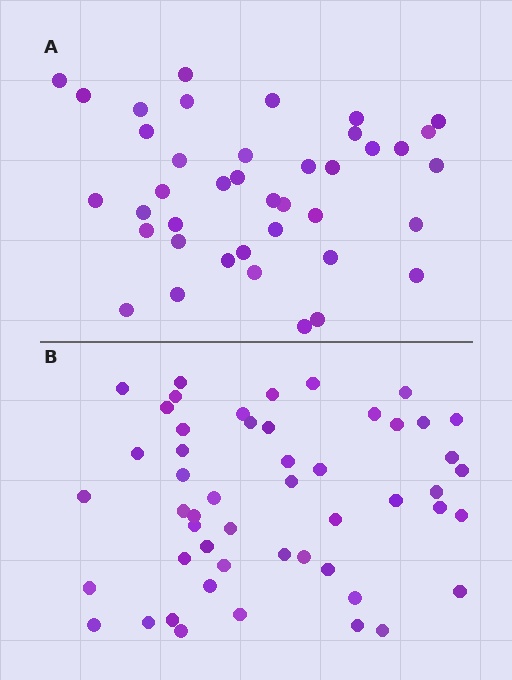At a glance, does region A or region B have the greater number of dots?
Region B (the bottom region) has more dots.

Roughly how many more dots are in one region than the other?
Region B has roughly 12 or so more dots than region A.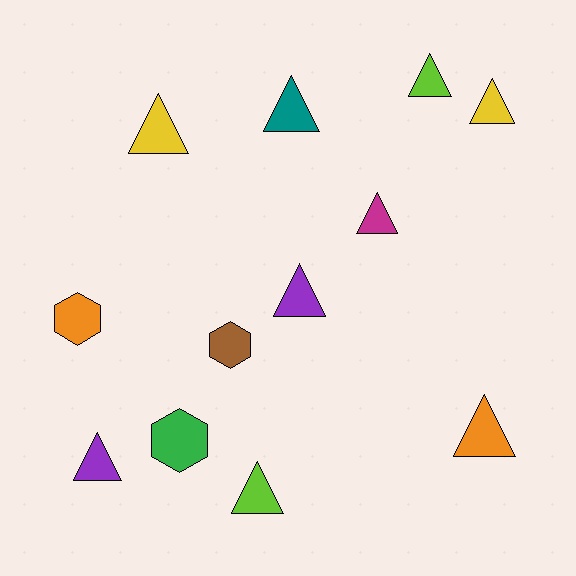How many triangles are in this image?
There are 9 triangles.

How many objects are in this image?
There are 12 objects.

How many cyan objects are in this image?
There are no cyan objects.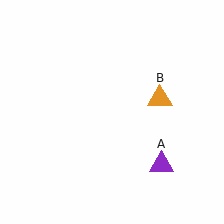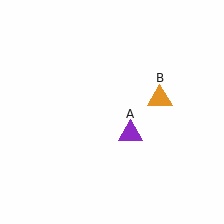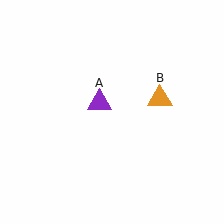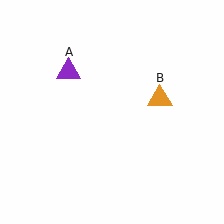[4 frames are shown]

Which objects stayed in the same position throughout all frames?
Orange triangle (object B) remained stationary.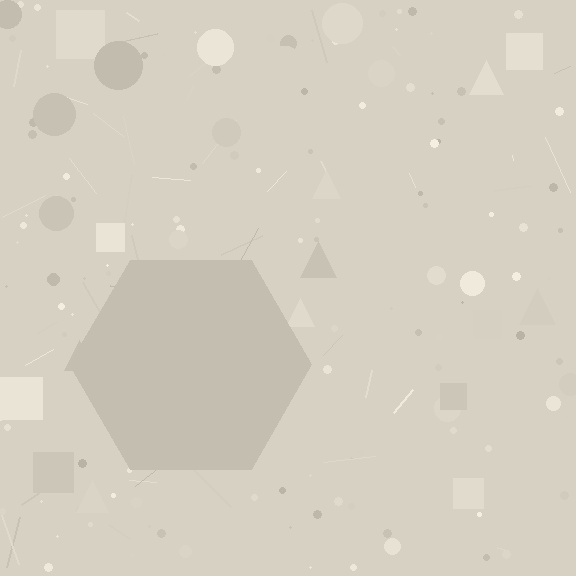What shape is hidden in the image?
A hexagon is hidden in the image.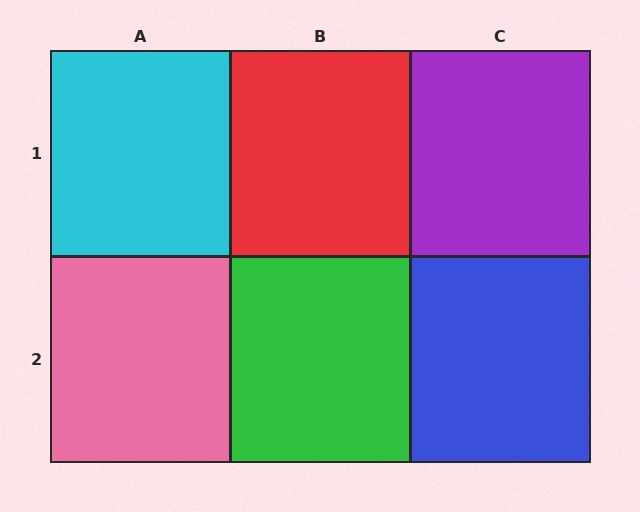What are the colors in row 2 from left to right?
Pink, green, blue.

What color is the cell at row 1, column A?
Cyan.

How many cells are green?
1 cell is green.